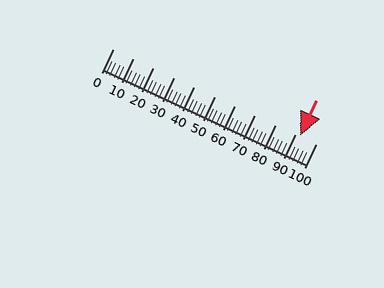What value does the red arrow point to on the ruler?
The red arrow points to approximately 92.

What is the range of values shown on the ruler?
The ruler shows values from 0 to 100.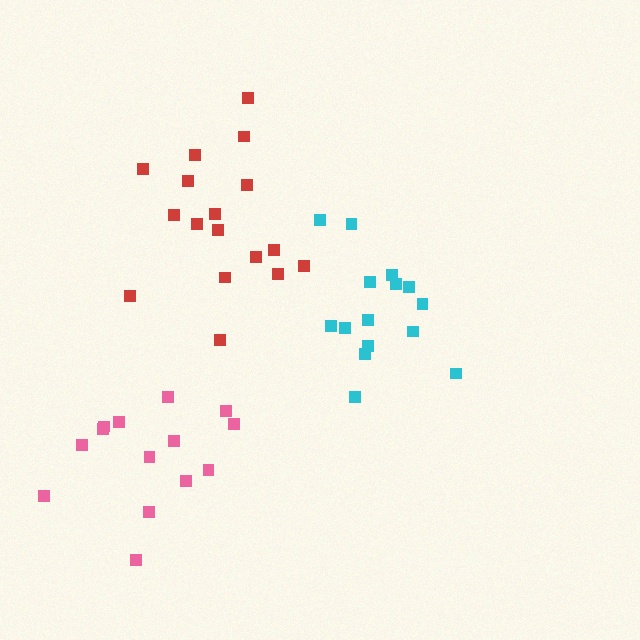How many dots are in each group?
Group 1: 14 dots, Group 2: 15 dots, Group 3: 17 dots (46 total).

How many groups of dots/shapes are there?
There are 3 groups.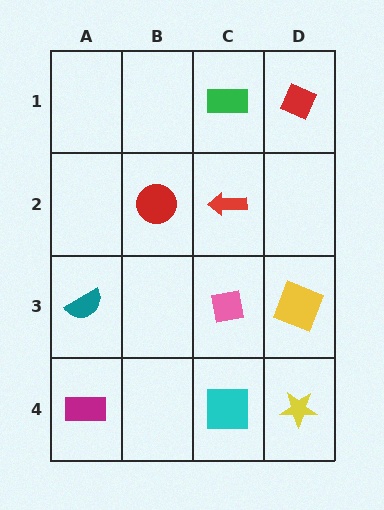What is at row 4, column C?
A cyan square.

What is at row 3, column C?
A pink square.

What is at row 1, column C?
A green rectangle.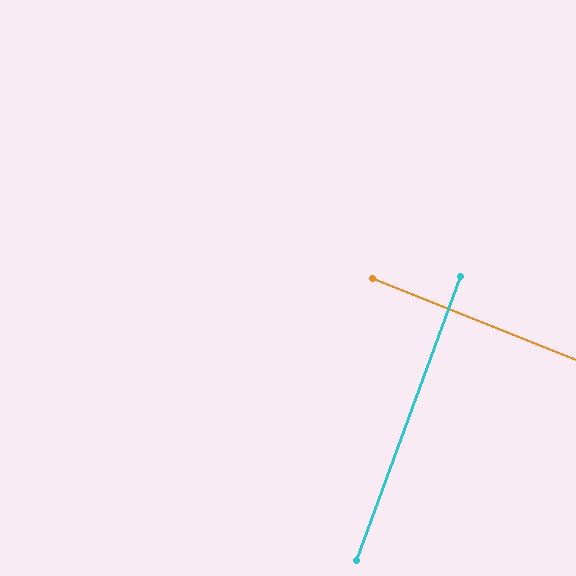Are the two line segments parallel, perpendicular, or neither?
Perpendicular — they meet at approximately 88°.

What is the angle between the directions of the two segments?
Approximately 88 degrees.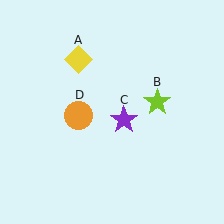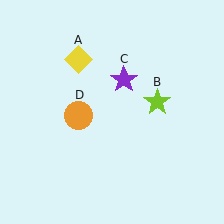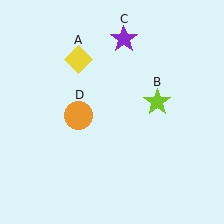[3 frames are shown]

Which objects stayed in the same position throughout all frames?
Yellow diamond (object A) and lime star (object B) and orange circle (object D) remained stationary.